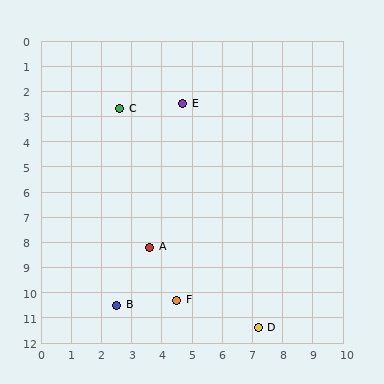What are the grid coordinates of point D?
Point D is at approximately (7.2, 11.4).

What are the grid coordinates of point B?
Point B is at approximately (2.5, 10.5).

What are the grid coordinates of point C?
Point C is at approximately (2.6, 2.7).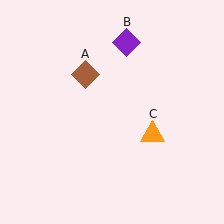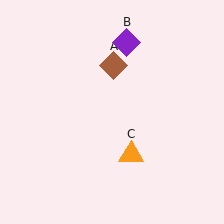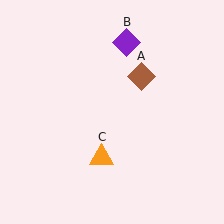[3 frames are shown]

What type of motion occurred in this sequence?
The brown diamond (object A), orange triangle (object C) rotated clockwise around the center of the scene.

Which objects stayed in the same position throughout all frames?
Purple diamond (object B) remained stationary.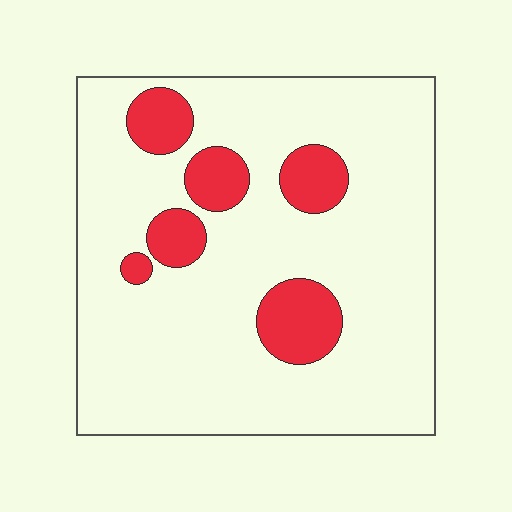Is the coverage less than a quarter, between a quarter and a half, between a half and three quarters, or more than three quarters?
Less than a quarter.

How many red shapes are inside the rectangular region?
6.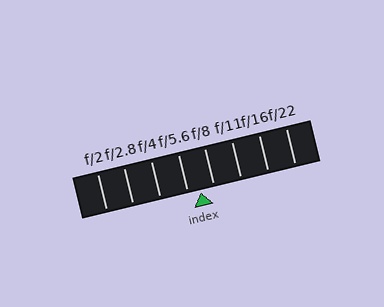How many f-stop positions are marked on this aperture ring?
There are 8 f-stop positions marked.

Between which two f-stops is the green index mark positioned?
The index mark is between f/5.6 and f/8.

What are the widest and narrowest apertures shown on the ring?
The widest aperture shown is f/2 and the narrowest is f/22.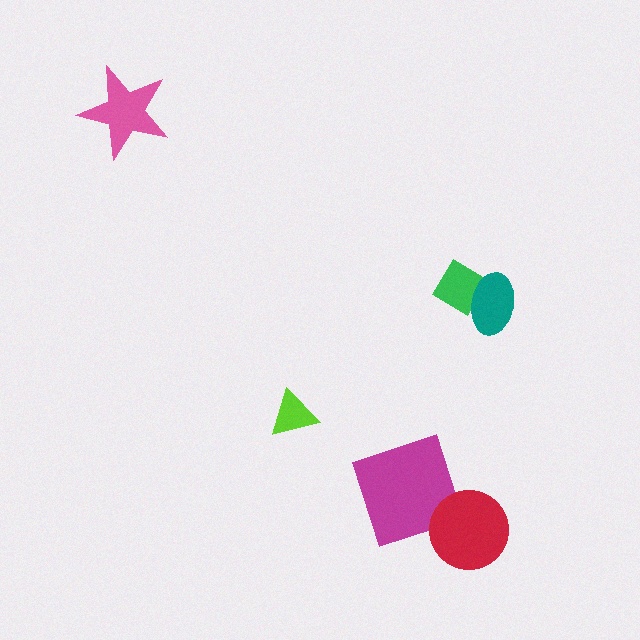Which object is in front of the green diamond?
The teal ellipse is in front of the green diamond.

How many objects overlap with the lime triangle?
0 objects overlap with the lime triangle.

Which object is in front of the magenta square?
The red circle is in front of the magenta square.